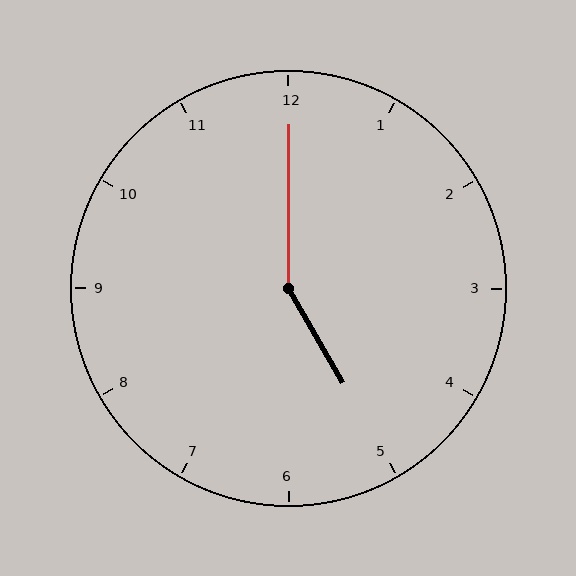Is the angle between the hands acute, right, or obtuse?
It is obtuse.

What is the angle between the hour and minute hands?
Approximately 150 degrees.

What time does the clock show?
5:00.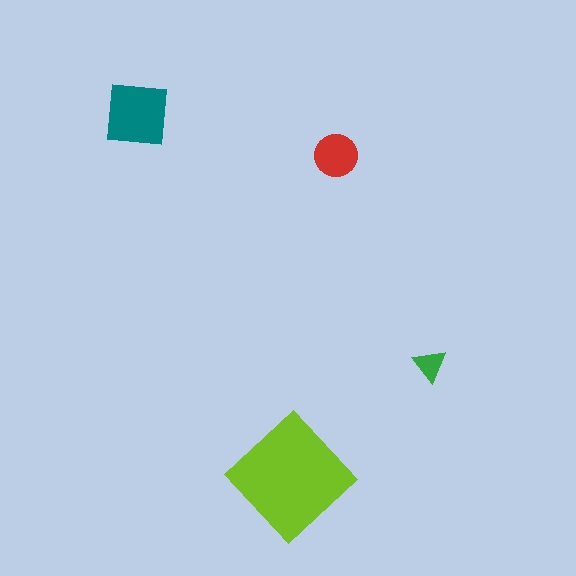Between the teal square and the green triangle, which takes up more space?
The teal square.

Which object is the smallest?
The green triangle.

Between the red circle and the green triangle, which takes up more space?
The red circle.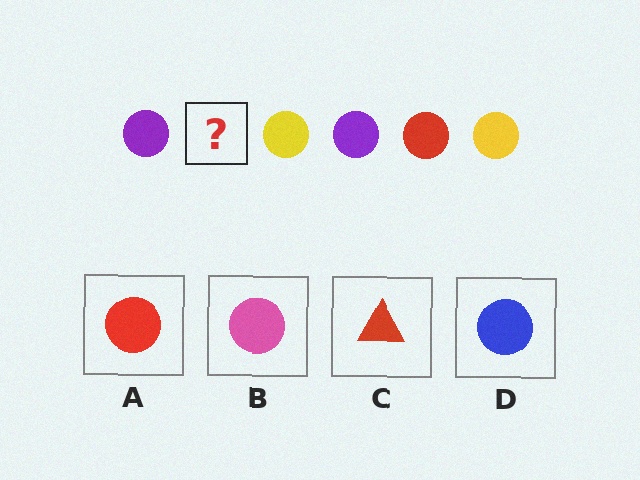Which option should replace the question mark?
Option A.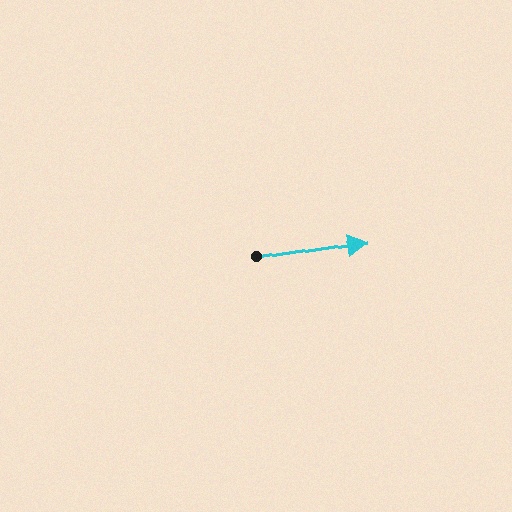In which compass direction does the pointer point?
East.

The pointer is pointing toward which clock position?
Roughly 3 o'clock.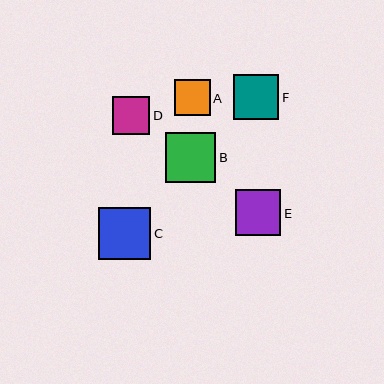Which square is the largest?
Square C is the largest with a size of approximately 52 pixels.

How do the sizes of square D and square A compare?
Square D and square A are approximately the same size.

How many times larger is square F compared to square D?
Square F is approximately 1.2 times the size of square D.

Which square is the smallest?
Square A is the smallest with a size of approximately 36 pixels.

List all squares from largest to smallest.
From largest to smallest: C, B, E, F, D, A.